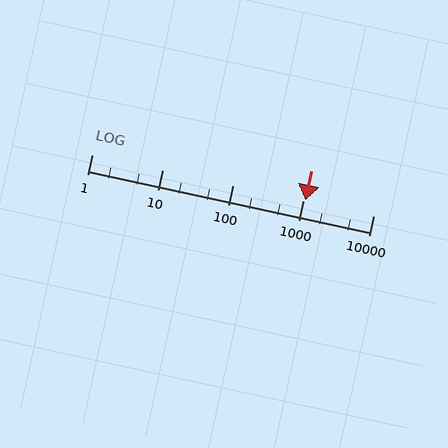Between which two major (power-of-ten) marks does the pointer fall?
The pointer is between 1000 and 10000.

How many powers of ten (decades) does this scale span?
The scale spans 4 decades, from 1 to 10000.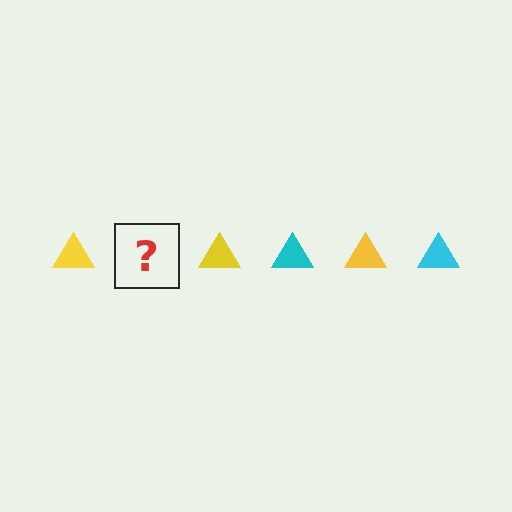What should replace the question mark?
The question mark should be replaced with a cyan triangle.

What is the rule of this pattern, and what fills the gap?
The rule is that the pattern cycles through yellow, cyan triangles. The gap should be filled with a cyan triangle.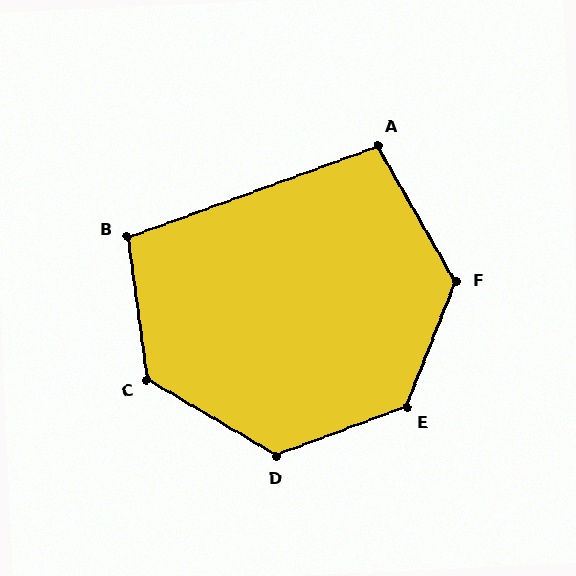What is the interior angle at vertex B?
Approximately 102 degrees (obtuse).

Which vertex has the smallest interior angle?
A, at approximately 100 degrees.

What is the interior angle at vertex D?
Approximately 129 degrees (obtuse).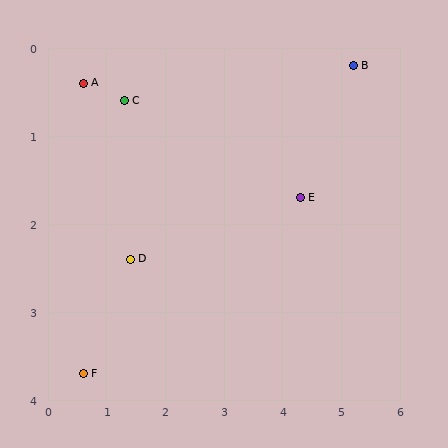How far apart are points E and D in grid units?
Points E and D are about 3.0 grid units apart.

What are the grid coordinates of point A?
Point A is at approximately (0.6, 0.4).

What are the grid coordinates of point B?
Point B is at approximately (5.2, 0.2).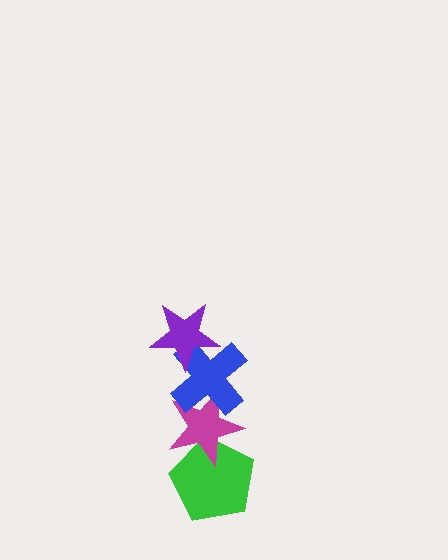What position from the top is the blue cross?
The blue cross is 2nd from the top.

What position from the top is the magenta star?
The magenta star is 3rd from the top.